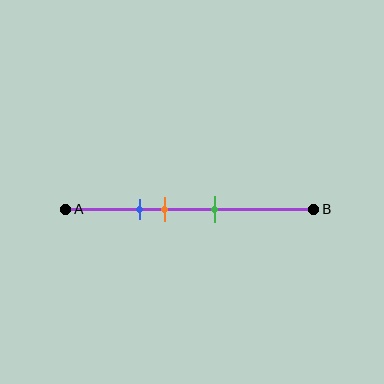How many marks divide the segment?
There are 3 marks dividing the segment.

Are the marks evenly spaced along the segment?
Yes, the marks are approximately evenly spaced.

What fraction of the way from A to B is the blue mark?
The blue mark is approximately 30% (0.3) of the way from A to B.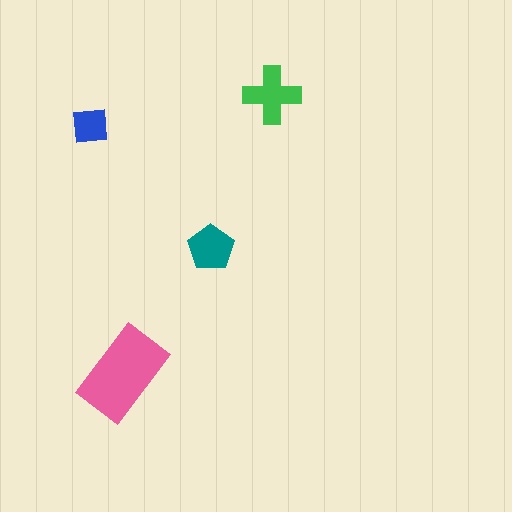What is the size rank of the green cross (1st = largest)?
2nd.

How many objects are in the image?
There are 4 objects in the image.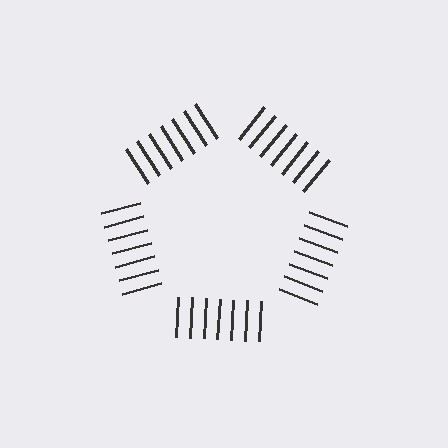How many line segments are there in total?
35 — 7 along each of the 5 edges.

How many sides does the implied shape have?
5 sides — the line-ends trace a pentagon.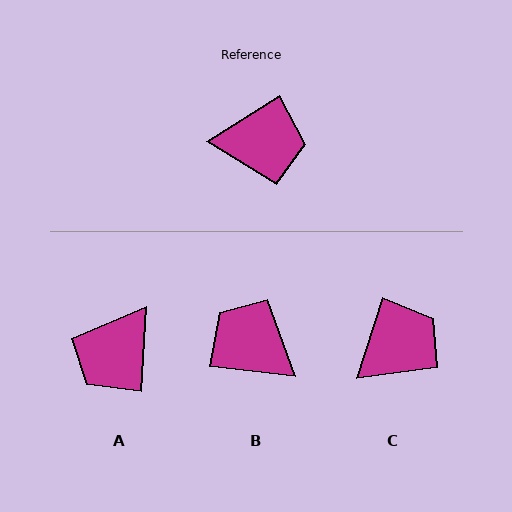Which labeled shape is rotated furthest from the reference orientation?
B, about 141 degrees away.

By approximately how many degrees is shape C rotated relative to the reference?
Approximately 40 degrees counter-clockwise.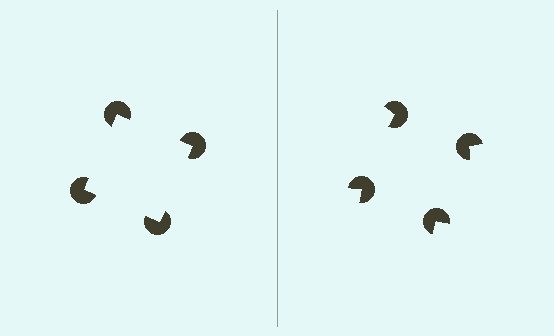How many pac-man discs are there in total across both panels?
8 — 4 on each side.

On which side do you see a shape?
An illusory square appears on the left side. On the right side the wedge cuts are rotated, so no coherent shape forms.